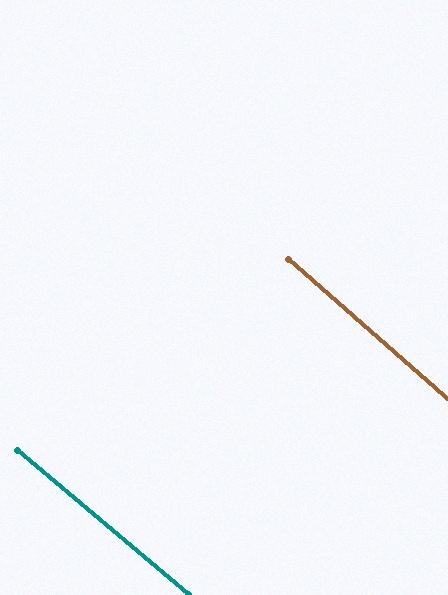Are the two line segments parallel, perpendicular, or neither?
Parallel — their directions differ by only 1.0°.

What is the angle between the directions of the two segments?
Approximately 1 degree.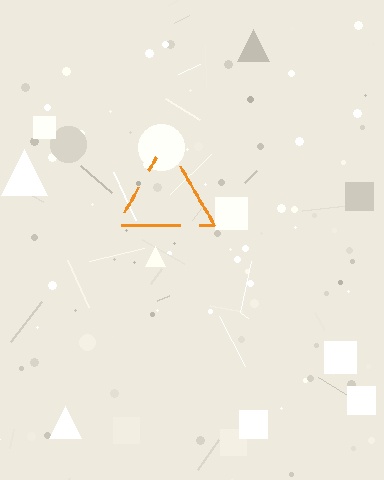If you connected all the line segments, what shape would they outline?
They would outline a triangle.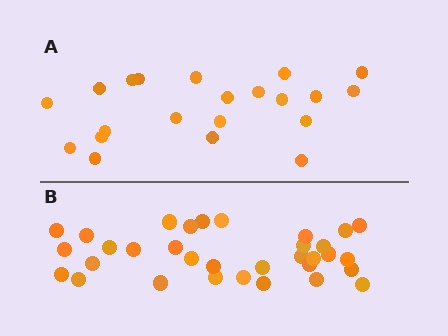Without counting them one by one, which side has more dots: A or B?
Region B (the bottom region) has more dots.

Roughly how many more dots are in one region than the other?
Region B has roughly 12 or so more dots than region A.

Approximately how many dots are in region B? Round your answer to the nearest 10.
About 30 dots. (The exact count is 33, which rounds to 30.)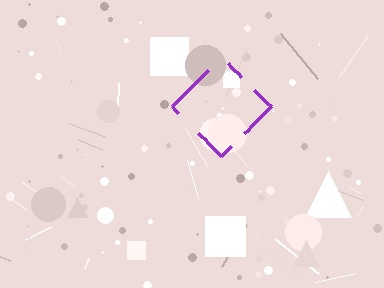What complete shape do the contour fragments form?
The contour fragments form a diamond.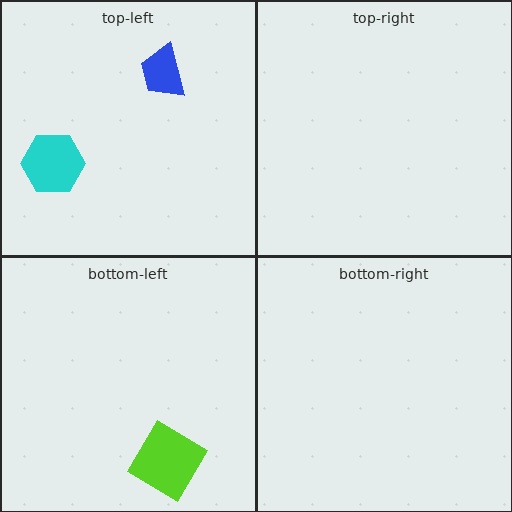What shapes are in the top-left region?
The cyan hexagon, the blue trapezoid.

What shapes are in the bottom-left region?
The lime diamond.